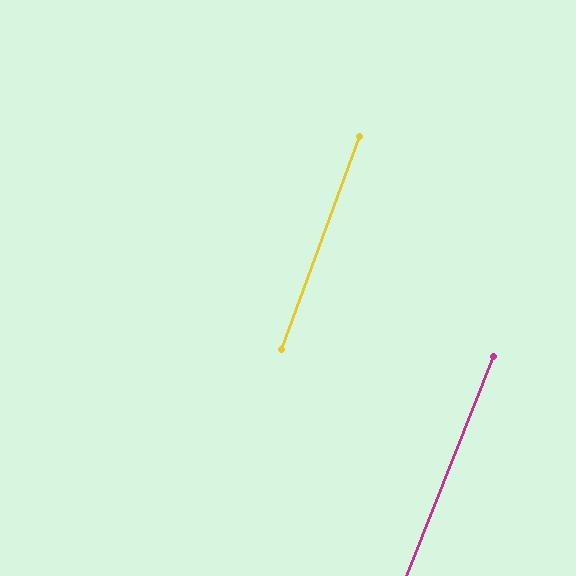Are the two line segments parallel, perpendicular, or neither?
Parallel — their directions differ by only 1.3°.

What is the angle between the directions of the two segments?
Approximately 1 degree.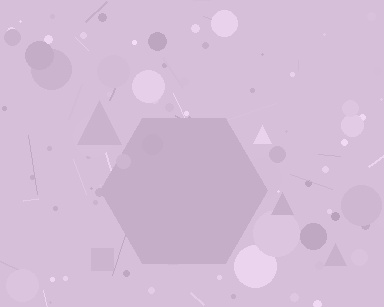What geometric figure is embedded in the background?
A hexagon is embedded in the background.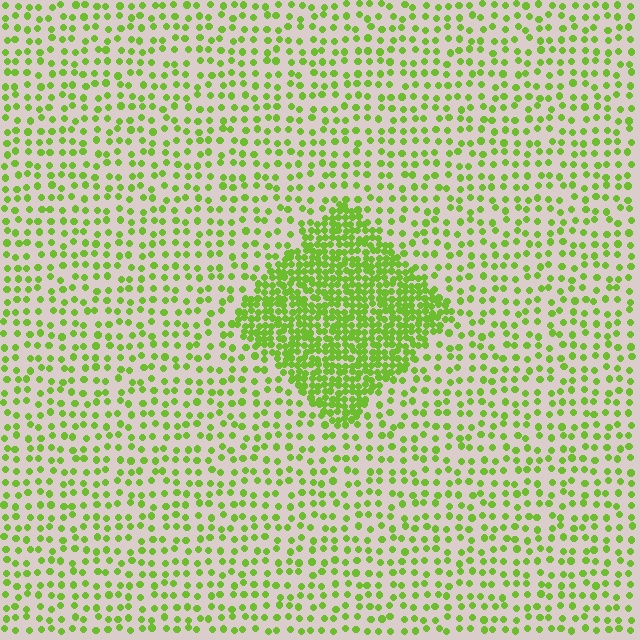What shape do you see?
I see a diamond.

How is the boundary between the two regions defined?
The boundary is defined by a change in element density (approximately 2.9x ratio). All elements are the same color, size, and shape.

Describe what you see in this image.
The image contains small lime elements arranged at two different densities. A diamond-shaped region is visible where the elements are more densely packed than the surrounding area.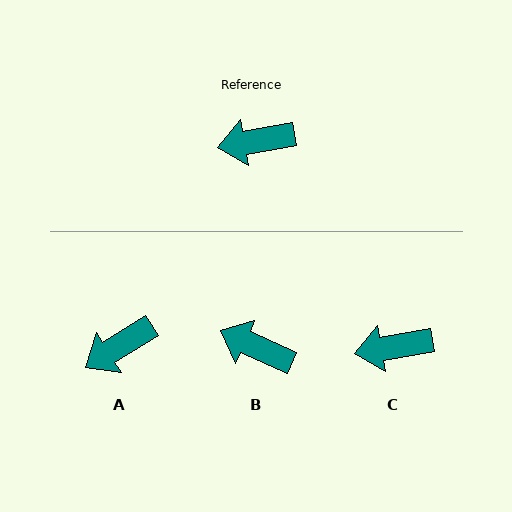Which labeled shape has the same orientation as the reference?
C.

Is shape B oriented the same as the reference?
No, it is off by about 34 degrees.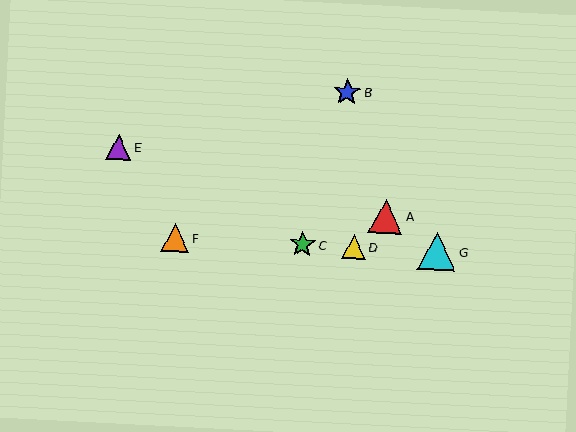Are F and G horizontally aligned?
Yes, both are at y≈238.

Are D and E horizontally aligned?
No, D is at y≈247 and E is at y≈147.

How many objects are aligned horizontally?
4 objects (C, D, F, G) are aligned horizontally.